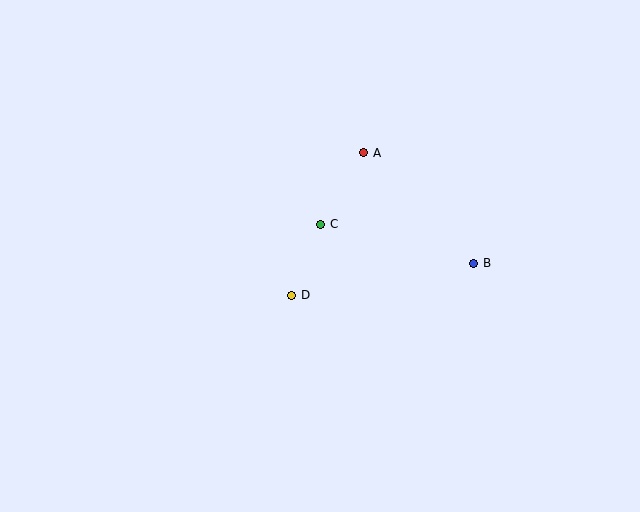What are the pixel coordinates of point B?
Point B is at (474, 263).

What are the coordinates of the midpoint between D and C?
The midpoint between D and C is at (306, 260).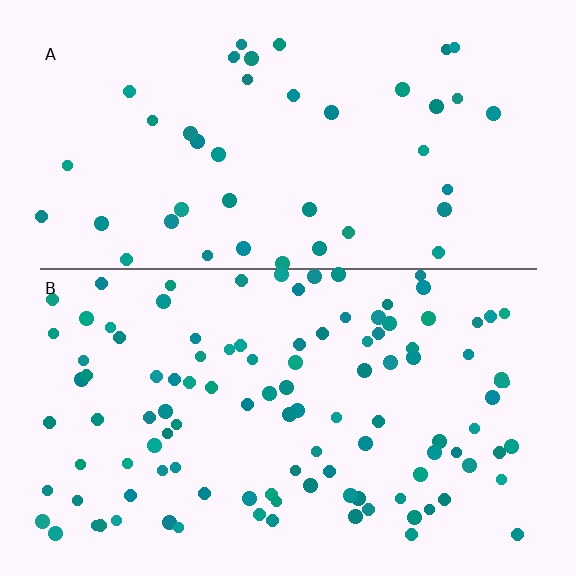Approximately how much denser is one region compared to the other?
Approximately 2.5× — region B over region A.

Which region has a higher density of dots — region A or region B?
B (the bottom).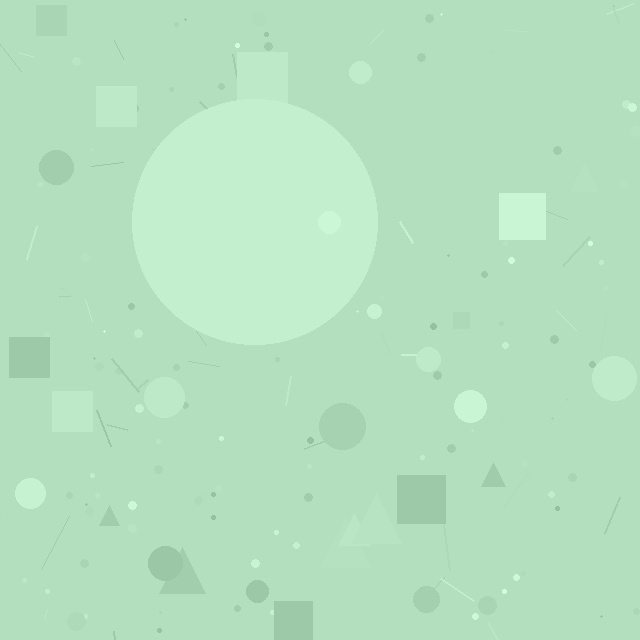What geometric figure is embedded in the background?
A circle is embedded in the background.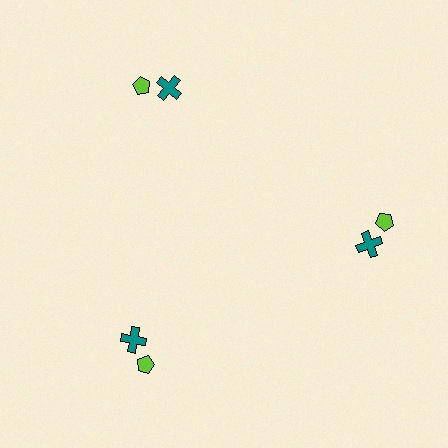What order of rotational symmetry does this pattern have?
This pattern has 3-fold rotational symmetry.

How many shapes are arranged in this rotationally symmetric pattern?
There are 6 shapes, arranged in 3 groups of 2.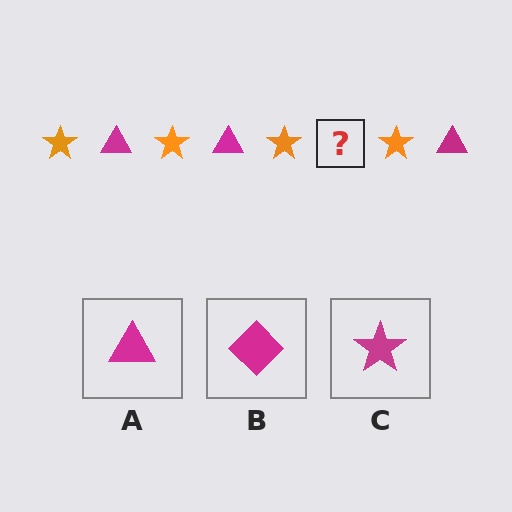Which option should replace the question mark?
Option A.